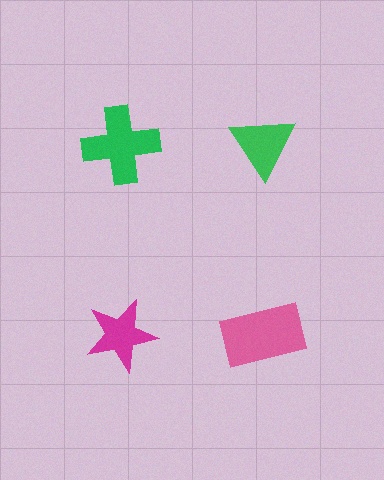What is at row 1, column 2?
A green triangle.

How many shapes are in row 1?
2 shapes.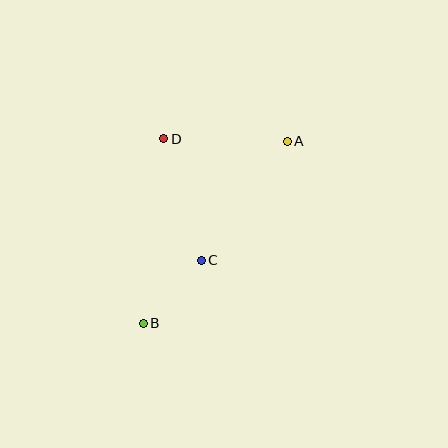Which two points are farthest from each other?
Points A and B are farthest from each other.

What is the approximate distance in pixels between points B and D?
The distance between B and D is approximately 185 pixels.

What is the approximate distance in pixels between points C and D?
The distance between C and D is approximately 127 pixels.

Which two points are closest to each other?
Points B and C are closest to each other.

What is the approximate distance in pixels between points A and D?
The distance between A and D is approximately 124 pixels.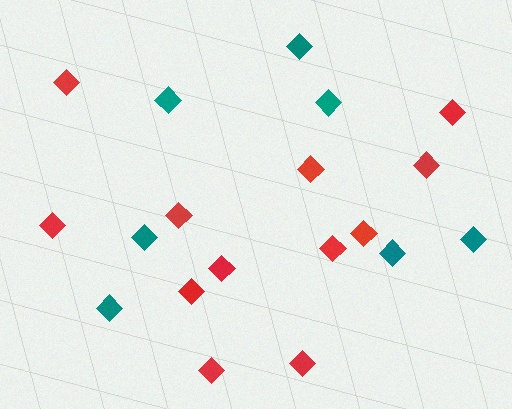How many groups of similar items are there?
There are 2 groups: one group of red diamonds (12) and one group of teal diamonds (7).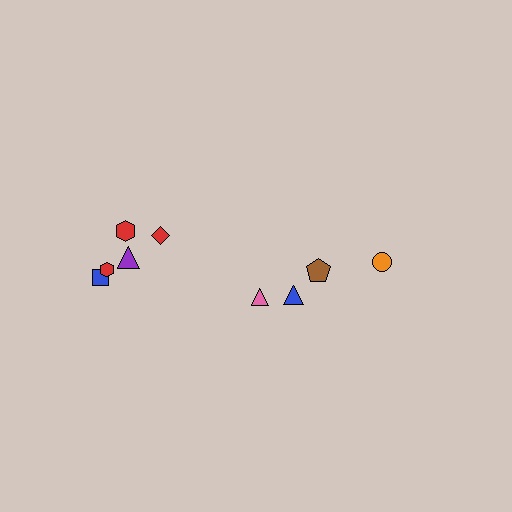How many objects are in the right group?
There are 3 objects.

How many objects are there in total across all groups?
There are 9 objects.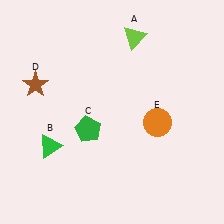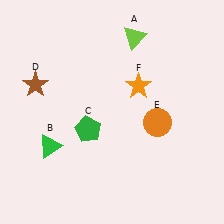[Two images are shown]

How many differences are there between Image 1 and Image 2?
There is 1 difference between the two images.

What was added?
An orange star (F) was added in Image 2.